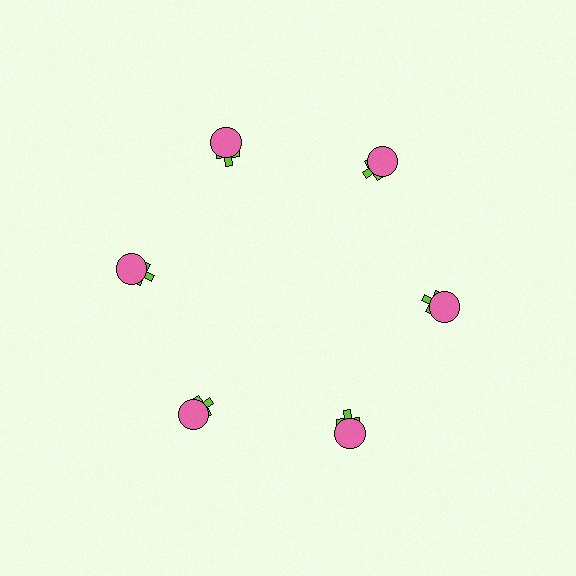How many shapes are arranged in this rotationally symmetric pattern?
There are 12 shapes, arranged in 6 groups of 2.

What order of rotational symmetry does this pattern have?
This pattern has 6-fold rotational symmetry.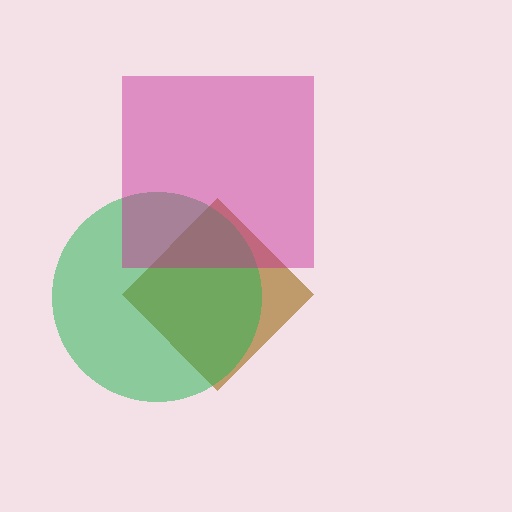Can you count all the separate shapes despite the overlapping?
Yes, there are 3 separate shapes.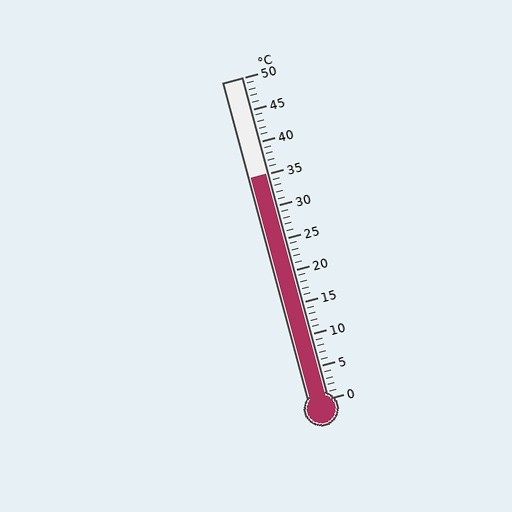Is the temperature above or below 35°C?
The temperature is at 35°C.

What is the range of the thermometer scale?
The thermometer scale ranges from 0°C to 50°C.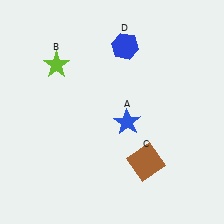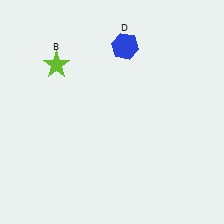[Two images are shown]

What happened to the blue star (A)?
The blue star (A) was removed in Image 2. It was in the bottom-right area of Image 1.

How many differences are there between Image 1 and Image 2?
There are 2 differences between the two images.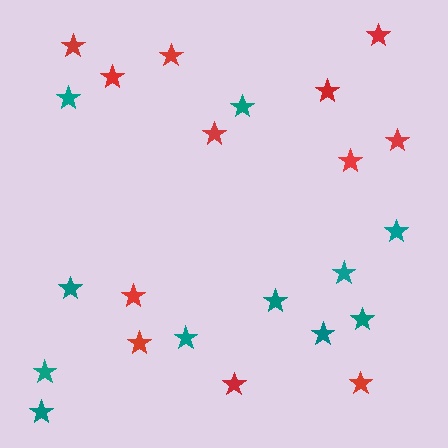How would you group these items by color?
There are 2 groups: one group of teal stars (11) and one group of red stars (12).